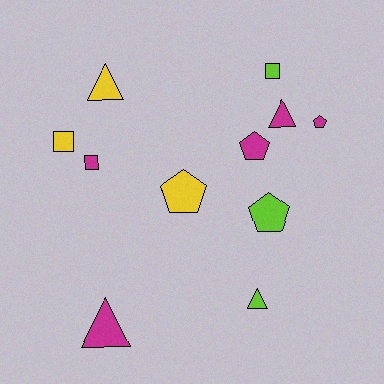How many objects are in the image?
There are 11 objects.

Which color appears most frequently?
Magenta, with 5 objects.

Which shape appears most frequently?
Pentagon, with 4 objects.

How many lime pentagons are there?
There is 1 lime pentagon.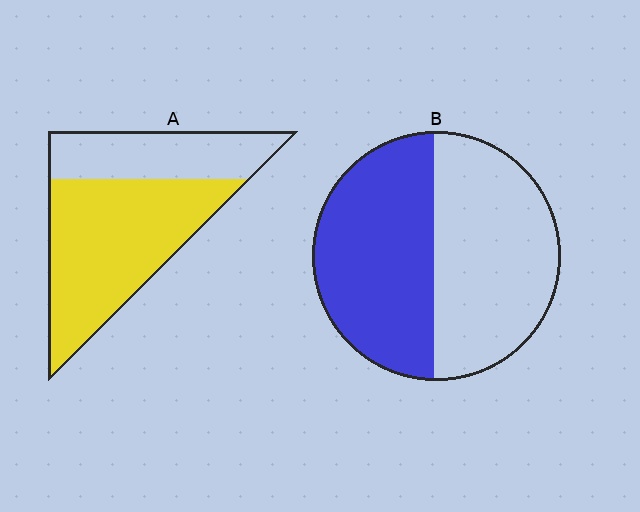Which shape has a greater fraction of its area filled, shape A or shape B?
Shape A.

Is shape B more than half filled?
Roughly half.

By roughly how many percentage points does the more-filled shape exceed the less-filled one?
By roughly 15 percentage points (A over B).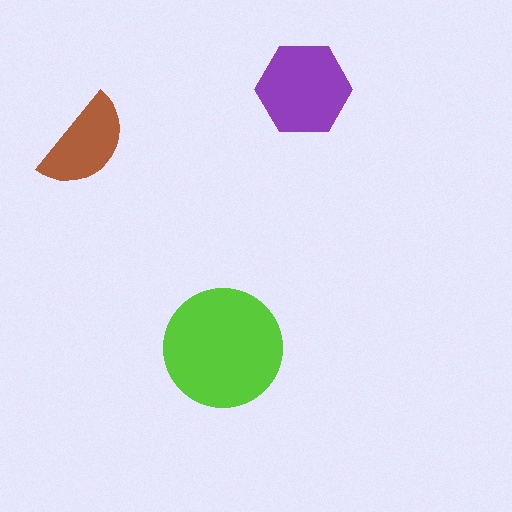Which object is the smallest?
The brown semicircle.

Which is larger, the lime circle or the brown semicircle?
The lime circle.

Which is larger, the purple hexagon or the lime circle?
The lime circle.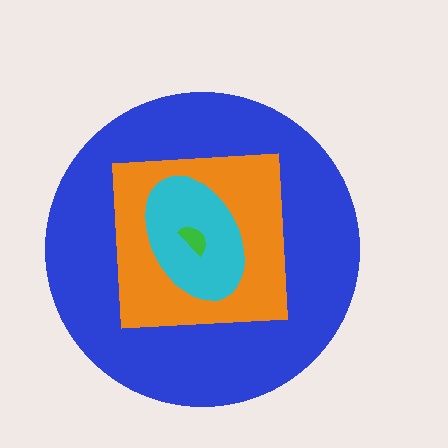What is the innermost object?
The green semicircle.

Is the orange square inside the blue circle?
Yes.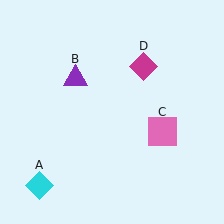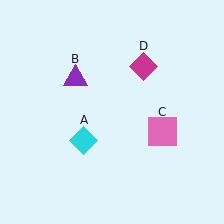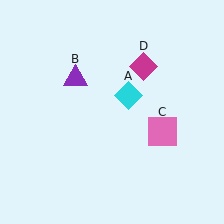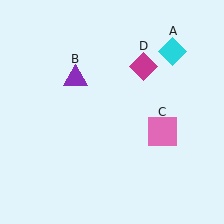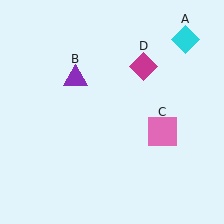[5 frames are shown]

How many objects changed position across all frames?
1 object changed position: cyan diamond (object A).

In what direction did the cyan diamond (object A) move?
The cyan diamond (object A) moved up and to the right.